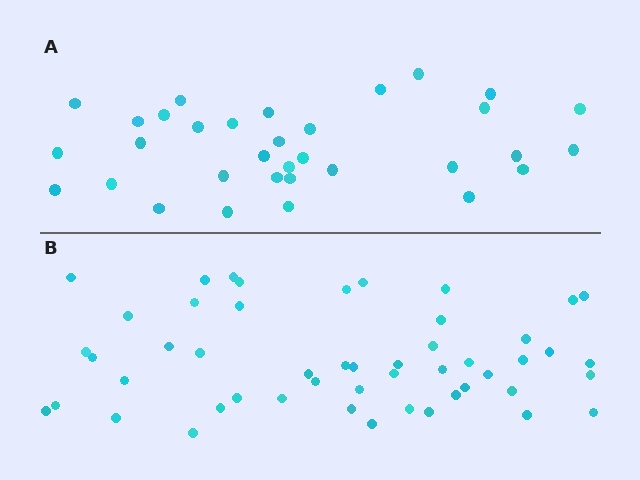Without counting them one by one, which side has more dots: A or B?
Region B (the bottom region) has more dots.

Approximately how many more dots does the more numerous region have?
Region B has approximately 15 more dots than region A.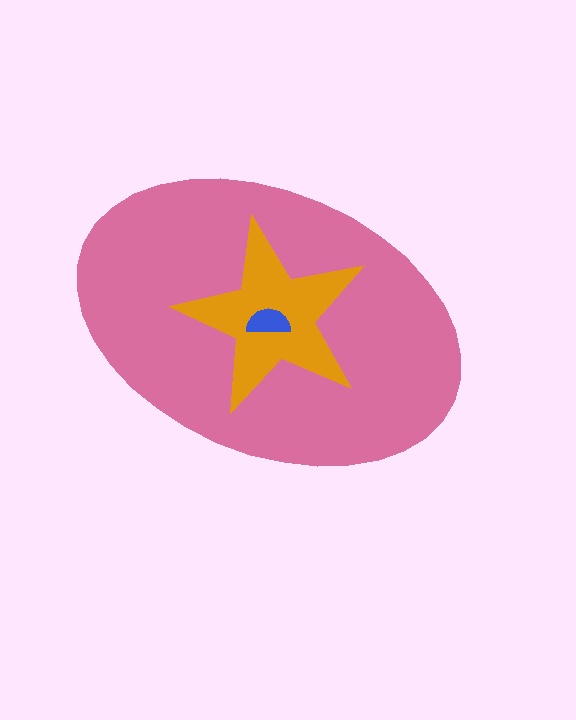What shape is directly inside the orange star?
The blue semicircle.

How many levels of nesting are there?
3.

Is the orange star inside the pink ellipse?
Yes.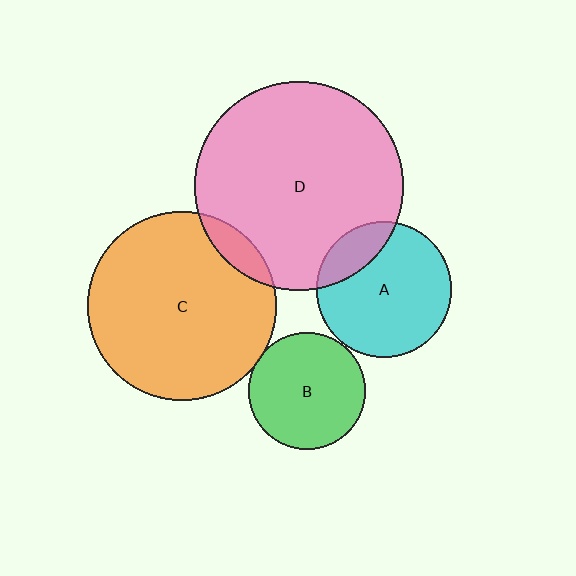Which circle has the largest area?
Circle D (pink).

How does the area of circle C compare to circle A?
Approximately 1.9 times.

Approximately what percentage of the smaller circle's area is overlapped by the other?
Approximately 20%.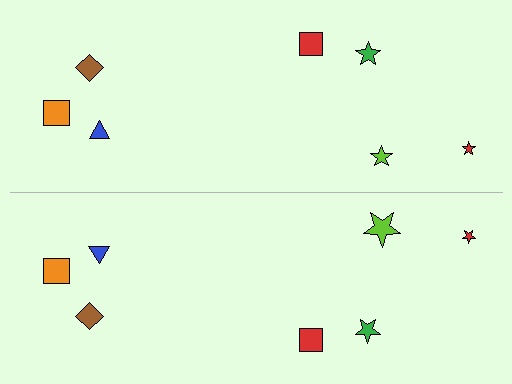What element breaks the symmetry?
The lime star on the bottom side has a different size than its mirror counterpart.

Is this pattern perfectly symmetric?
No, the pattern is not perfectly symmetric. The lime star on the bottom side has a different size than its mirror counterpart.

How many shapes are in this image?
There are 14 shapes in this image.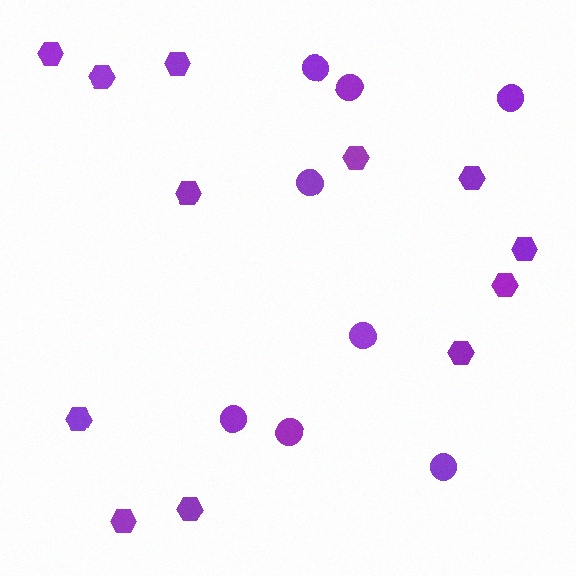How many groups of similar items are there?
There are 2 groups: one group of hexagons (12) and one group of circles (8).